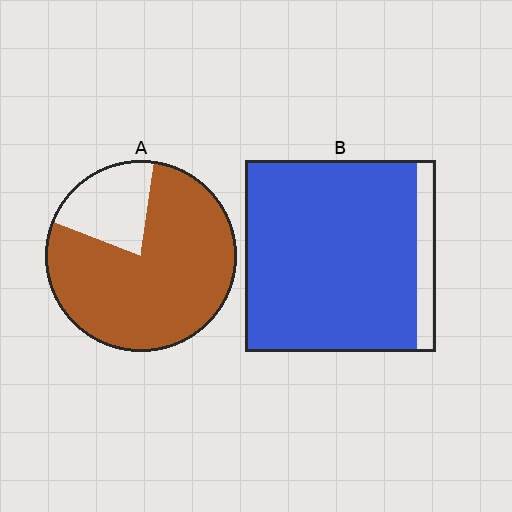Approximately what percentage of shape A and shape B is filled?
A is approximately 80% and B is approximately 90%.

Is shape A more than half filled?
Yes.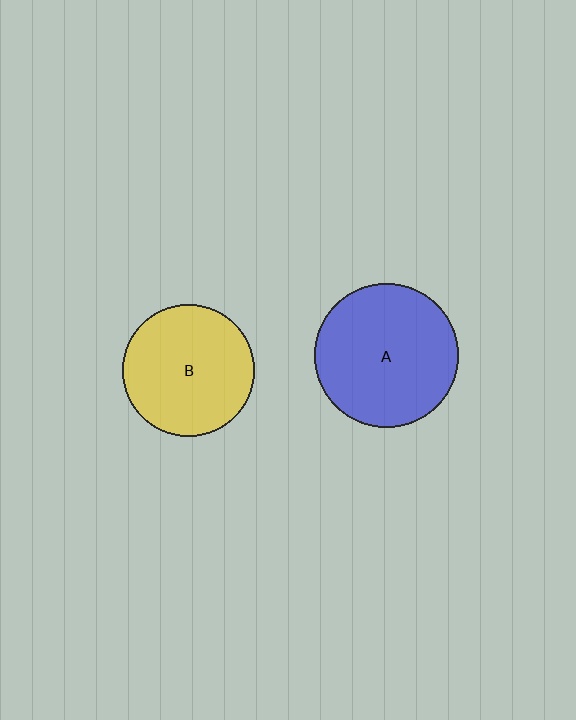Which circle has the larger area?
Circle A (blue).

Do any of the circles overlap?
No, none of the circles overlap.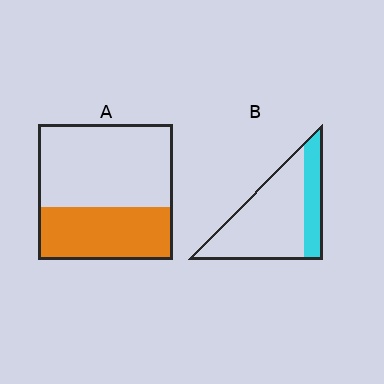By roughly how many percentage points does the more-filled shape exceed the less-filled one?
By roughly 15 percentage points (A over B).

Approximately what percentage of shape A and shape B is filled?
A is approximately 40% and B is approximately 25%.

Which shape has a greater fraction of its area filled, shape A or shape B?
Shape A.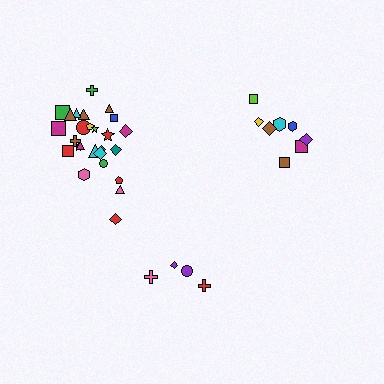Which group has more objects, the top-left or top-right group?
The top-left group.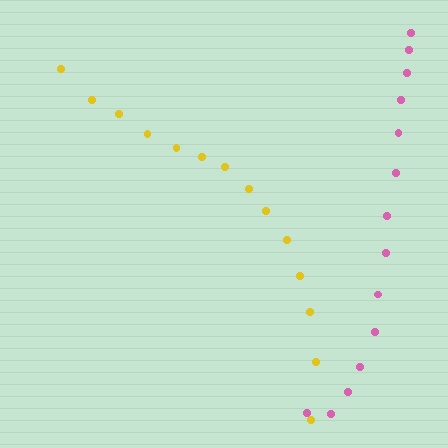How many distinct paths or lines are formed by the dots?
There are 2 distinct paths.